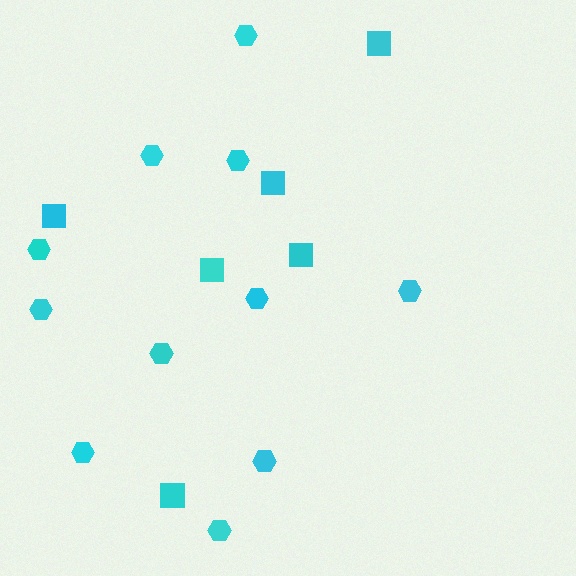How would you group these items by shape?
There are 2 groups: one group of squares (6) and one group of hexagons (11).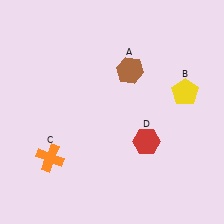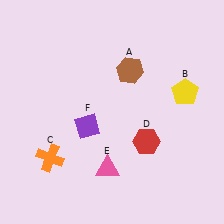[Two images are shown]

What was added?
A pink triangle (E), a purple diamond (F) were added in Image 2.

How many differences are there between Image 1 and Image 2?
There are 2 differences between the two images.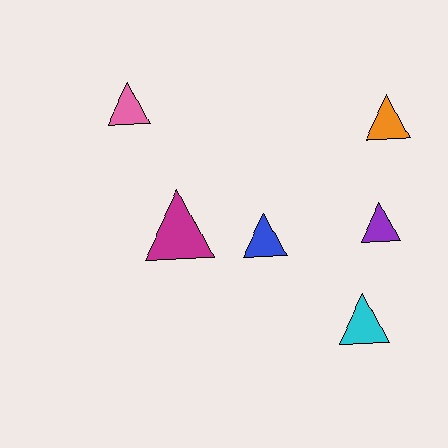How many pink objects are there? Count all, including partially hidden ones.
There is 1 pink object.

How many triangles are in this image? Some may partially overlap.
There are 6 triangles.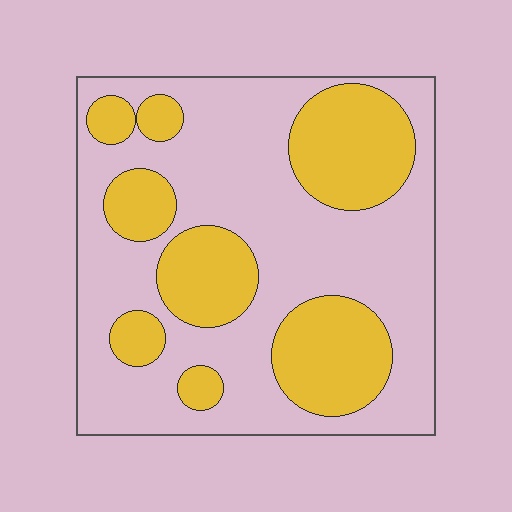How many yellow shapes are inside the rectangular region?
8.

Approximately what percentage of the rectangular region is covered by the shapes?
Approximately 35%.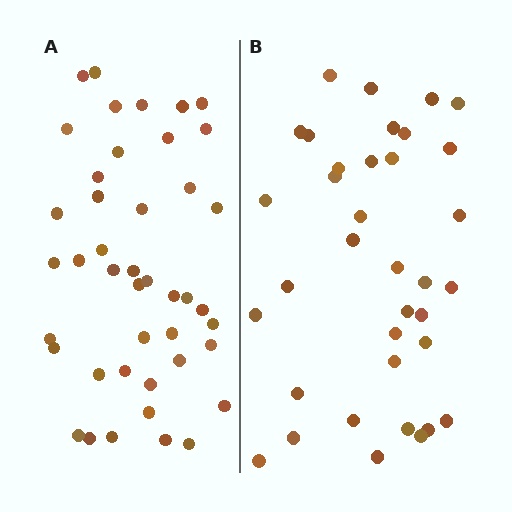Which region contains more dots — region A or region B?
Region A (the left region) has more dots.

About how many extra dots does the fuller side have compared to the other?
Region A has roughly 8 or so more dots than region B.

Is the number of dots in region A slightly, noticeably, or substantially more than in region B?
Region A has only slightly more — the two regions are fairly close. The ratio is roughly 1.2 to 1.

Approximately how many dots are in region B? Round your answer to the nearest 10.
About 40 dots. (The exact count is 36, which rounds to 40.)